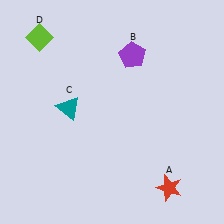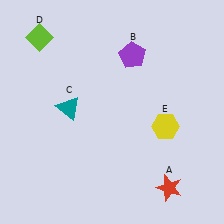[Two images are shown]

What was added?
A yellow hexagon (E) was added in Image 2.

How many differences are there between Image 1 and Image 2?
There is 1 difference between the two images.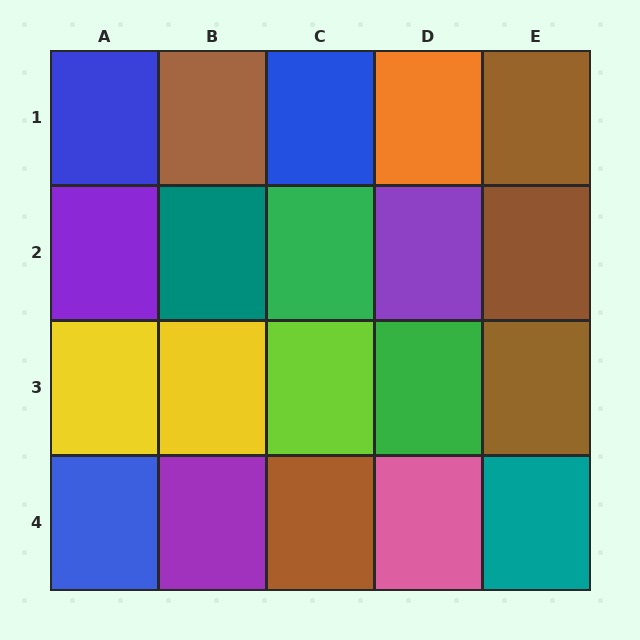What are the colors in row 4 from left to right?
Blue, purple, brown, pink, teal.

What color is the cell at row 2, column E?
Brown.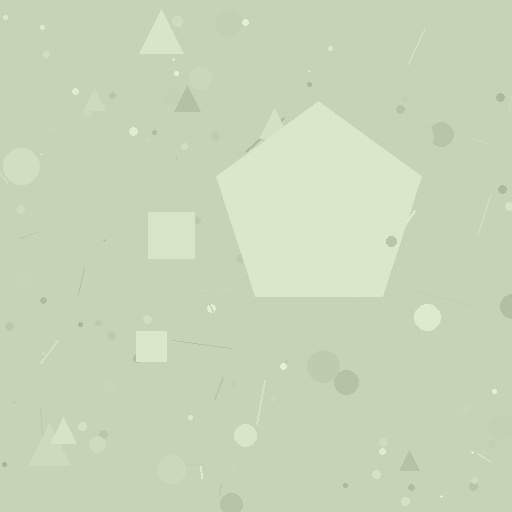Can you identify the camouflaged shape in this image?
The camouflaged shape is a pentagon.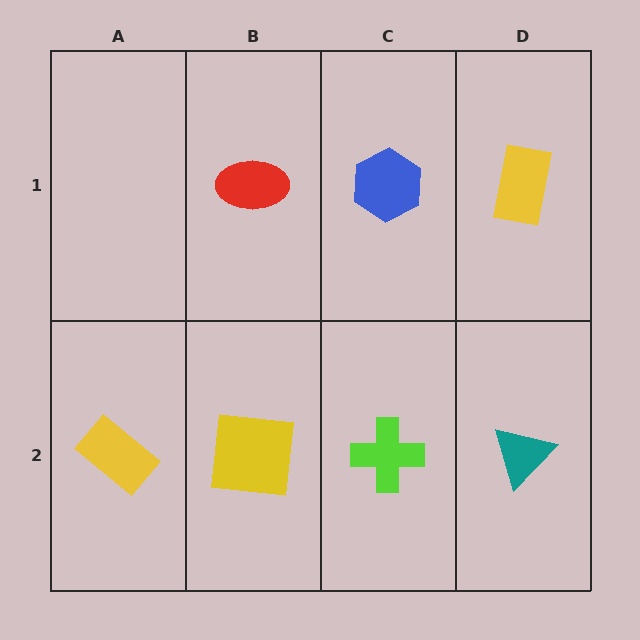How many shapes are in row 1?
3 shapes.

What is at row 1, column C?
A blue hexagon.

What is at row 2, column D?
A teal triangle.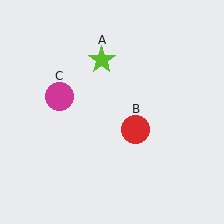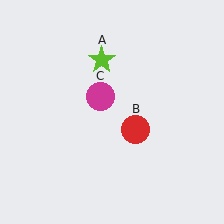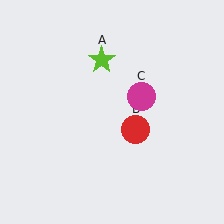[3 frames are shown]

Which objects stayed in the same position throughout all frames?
Lime star (object A) and red circle (object B) remained stationary.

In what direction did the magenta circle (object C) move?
The magenta circle (object C) moved right.